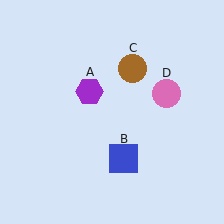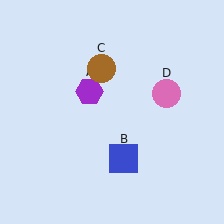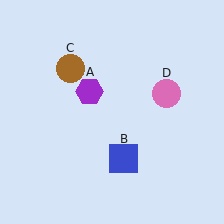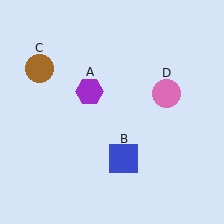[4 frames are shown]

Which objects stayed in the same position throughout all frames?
Purple hexagon (object A) and blue square (object B) and pink circle (object D) remained stationary.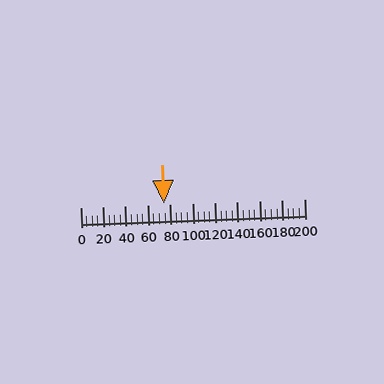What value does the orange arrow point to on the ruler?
The orange arrow points to approximately 75.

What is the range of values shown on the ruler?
The ruler shows values from 0 to 200.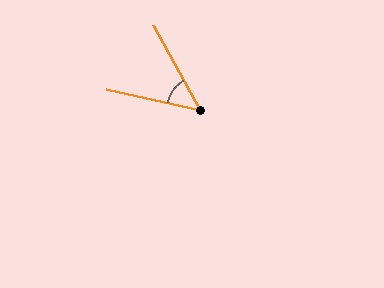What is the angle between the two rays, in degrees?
Approximately 48 degrees.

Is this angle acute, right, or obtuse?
It is acute.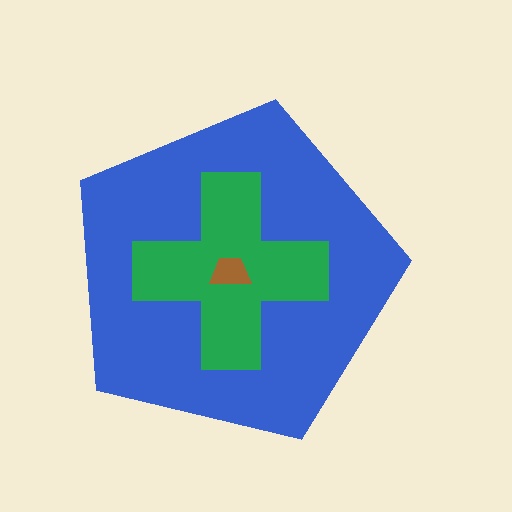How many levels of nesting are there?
3.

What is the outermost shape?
The blue pentagon.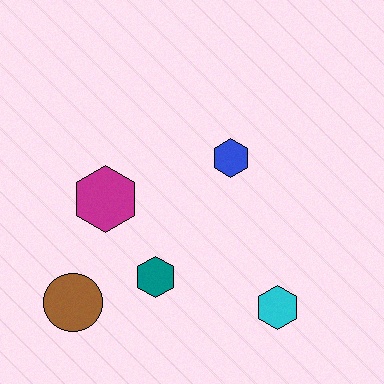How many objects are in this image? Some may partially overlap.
There are 5 objects.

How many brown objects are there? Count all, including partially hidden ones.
There is 1 brown object.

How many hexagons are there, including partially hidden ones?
There are 4 hexagons.